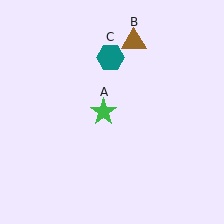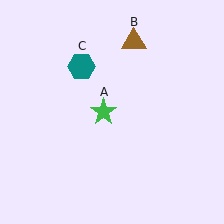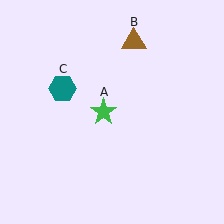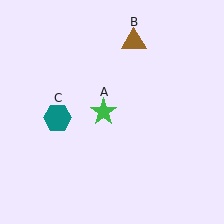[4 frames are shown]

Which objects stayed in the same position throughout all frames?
Green star (object A) and brown triangle (object B) remained stationary.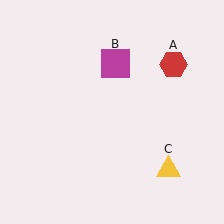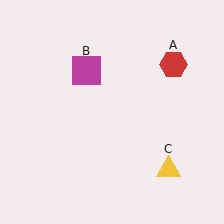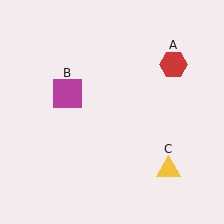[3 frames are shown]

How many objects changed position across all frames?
1 object changed position: magenta square (object B).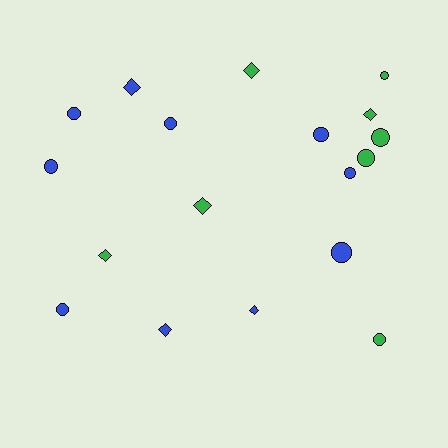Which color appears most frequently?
Blue, with 10 objects.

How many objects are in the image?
There are 18 objects.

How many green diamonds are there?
There are 4 green diamonds.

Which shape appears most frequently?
Circle, with 11 objects.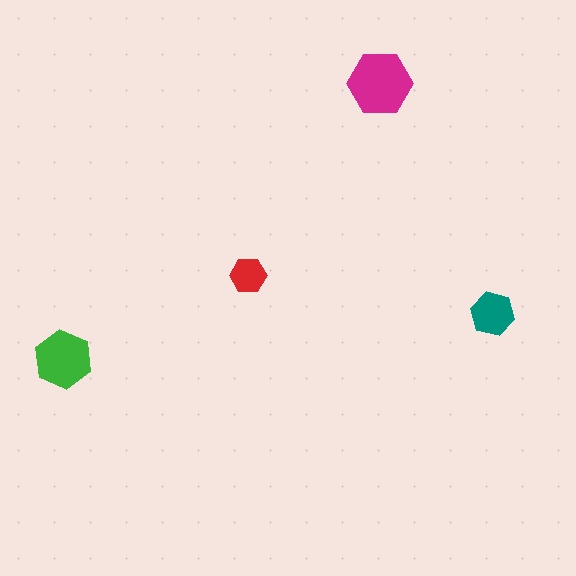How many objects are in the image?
There are 4 objects in the image.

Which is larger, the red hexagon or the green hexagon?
The green one.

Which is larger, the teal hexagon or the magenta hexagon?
The magenta one.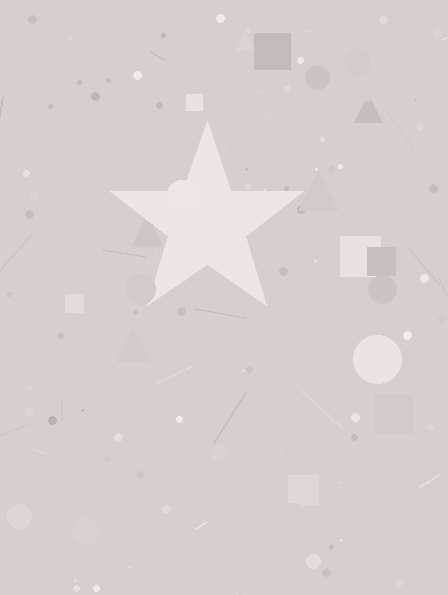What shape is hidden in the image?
A star is hidden in the image.